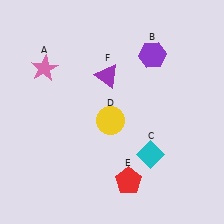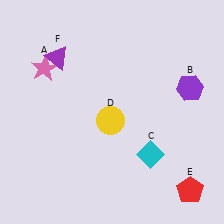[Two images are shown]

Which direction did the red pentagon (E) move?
The red pentagon (E) moved right.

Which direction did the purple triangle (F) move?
The purple triangle (F) moved left.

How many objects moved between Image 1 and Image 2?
3 objects moved between the two images.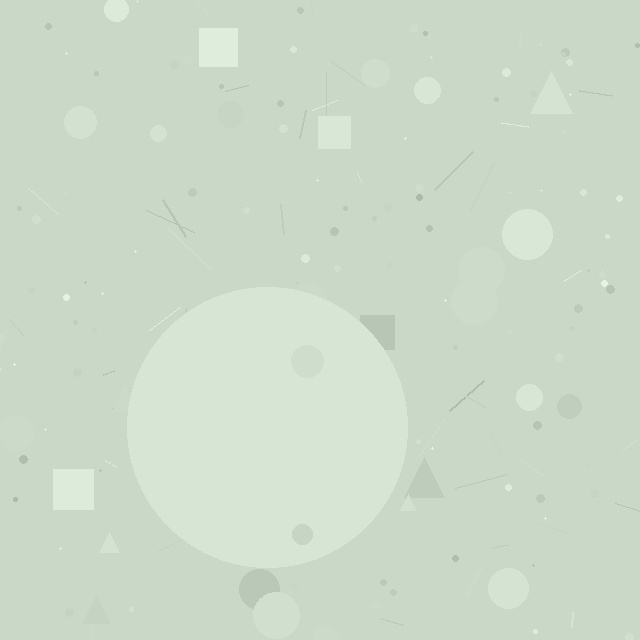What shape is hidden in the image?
A circle is hidden in the image.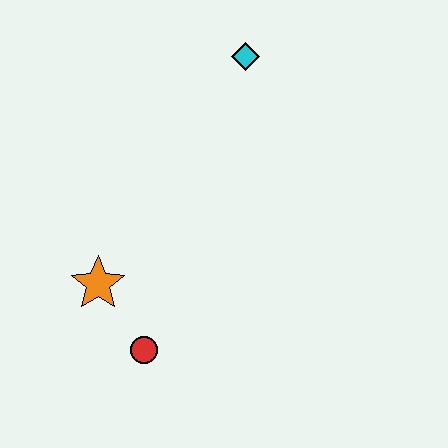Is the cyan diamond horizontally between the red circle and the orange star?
No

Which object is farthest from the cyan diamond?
The red circle is farthest from the cyan diamond.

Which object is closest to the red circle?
The orange star is closest to the red circle.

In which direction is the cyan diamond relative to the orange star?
The cyan diamond is above the orange star.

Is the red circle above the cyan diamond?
No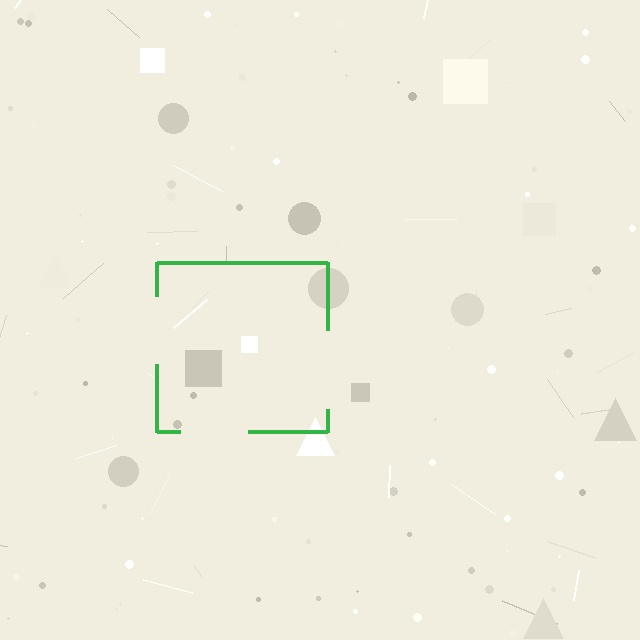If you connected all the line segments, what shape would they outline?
They would outline a square.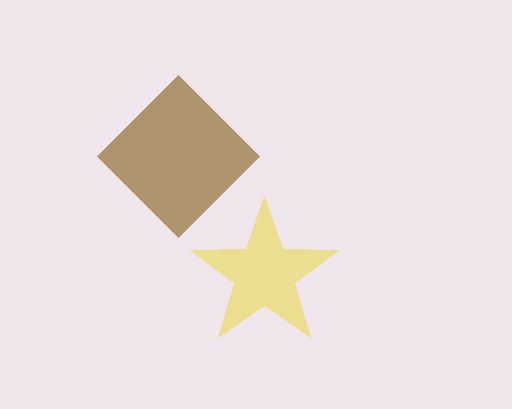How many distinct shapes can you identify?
There are 2 distinct shapes: a brown diamond, a yellow star.